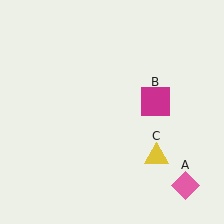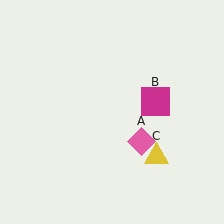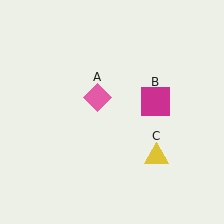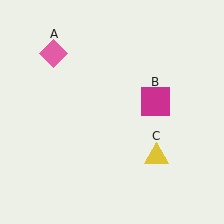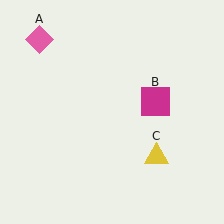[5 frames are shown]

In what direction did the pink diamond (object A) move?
The pink diamond (object A) moved up and to the left.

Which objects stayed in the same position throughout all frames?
Magenta square (object B) and yellow triangle (object C) remained stationary.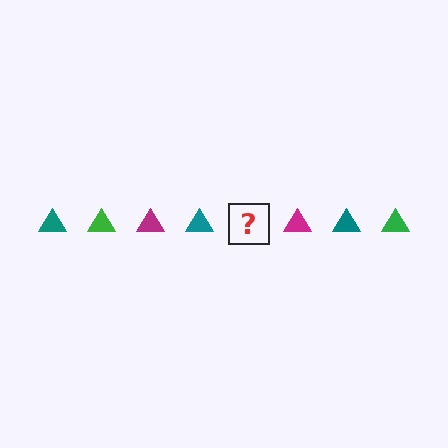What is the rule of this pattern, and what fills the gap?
The rule is that the pattern cycles through teal, green, magenta triangles. The gap should be filled with a green triangle.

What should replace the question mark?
The question mark should be replaced with a green triangle.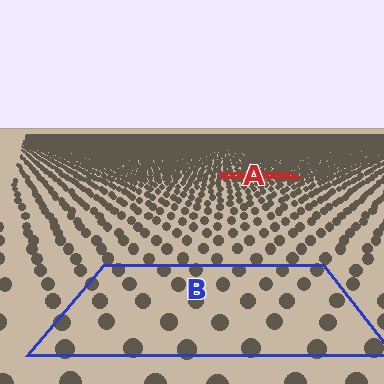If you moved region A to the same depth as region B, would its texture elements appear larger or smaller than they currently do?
They would appear larger. At a closer depth, the same texture elements are projected at a bigger on-screen size.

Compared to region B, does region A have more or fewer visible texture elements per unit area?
Region A has more texture elements per unit area — they are packed more densely because it is farther away.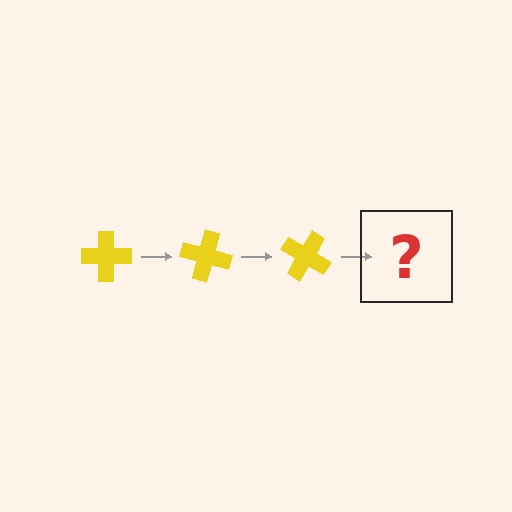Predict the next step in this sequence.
The next step is a yellow cross rotated 45 degrees.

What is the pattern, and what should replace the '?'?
The pattern is that the cross rotates 15 degrees each step. The '?' should be a yellow cross rotated 45 degrees.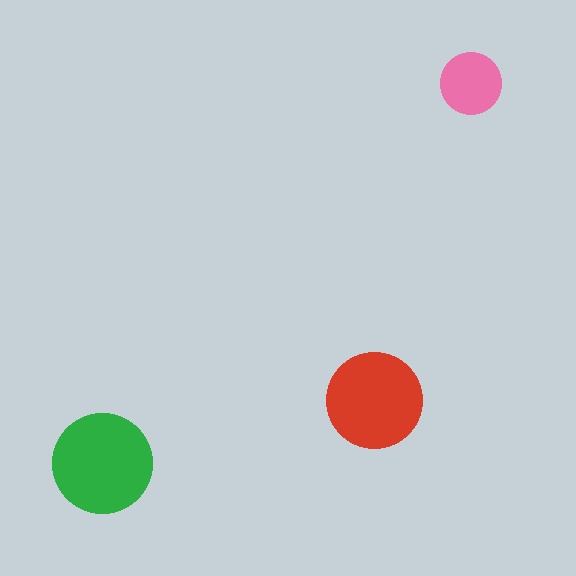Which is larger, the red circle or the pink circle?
The red one.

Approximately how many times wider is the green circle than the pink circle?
About 1.5 times wider.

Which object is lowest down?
The green circle is bottommost.